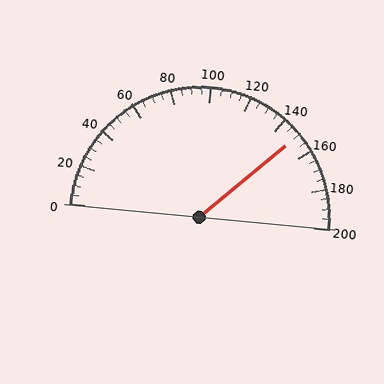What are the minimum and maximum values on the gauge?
The gauge ranges from 0 to 200.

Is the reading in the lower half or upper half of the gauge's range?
The reading is in the upper half of the range (0 to 200).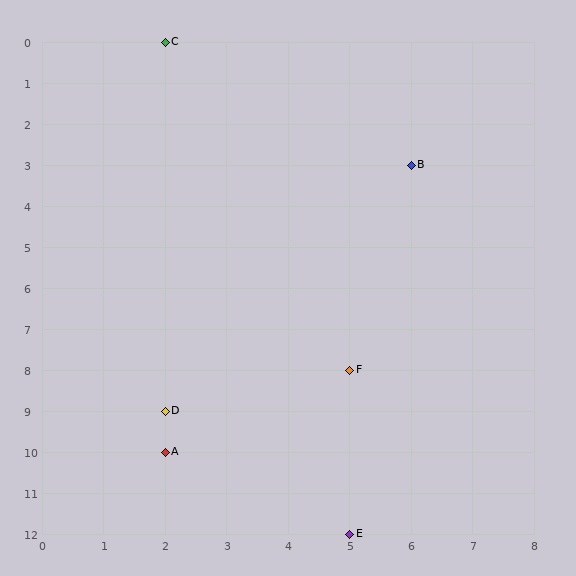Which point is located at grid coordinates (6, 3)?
Point B is at (6, 3).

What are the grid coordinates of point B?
Point B is at grid coordinates (6, 3).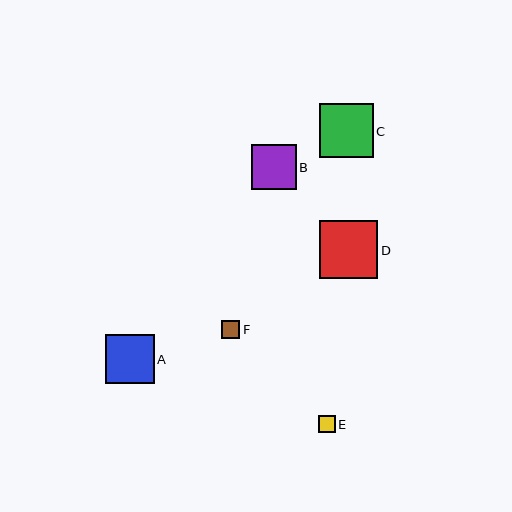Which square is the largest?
Square D is the largest with a size of approximately 58 pixels.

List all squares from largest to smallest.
From largest to smallest: D, C, A, B, F, E.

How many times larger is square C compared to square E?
Square C is approximately 3.2 times the size of square E.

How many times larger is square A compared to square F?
Square A is approximately 2.7 times the size of square F.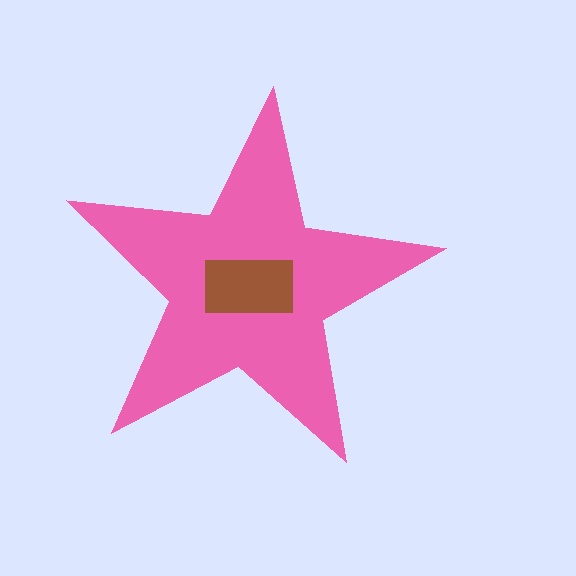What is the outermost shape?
The pink star.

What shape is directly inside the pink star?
The brown rectangle.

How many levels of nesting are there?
2.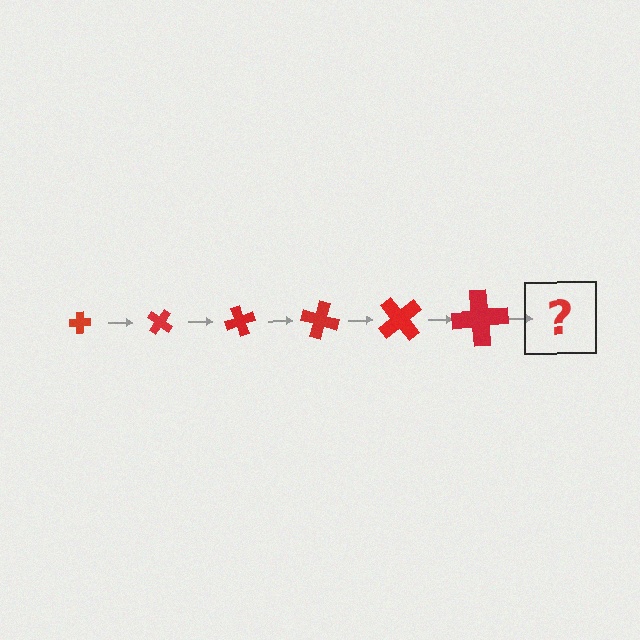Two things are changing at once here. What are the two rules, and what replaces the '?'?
The two rules are that the cross grows larger each step and it rotates 35 degrees each step. The '?' should be a cross, larger than the previous one and rotated 210 degrees from the start.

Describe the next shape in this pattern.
It should be a cross, larger than the previous one and rotated 210 degrees from the start.